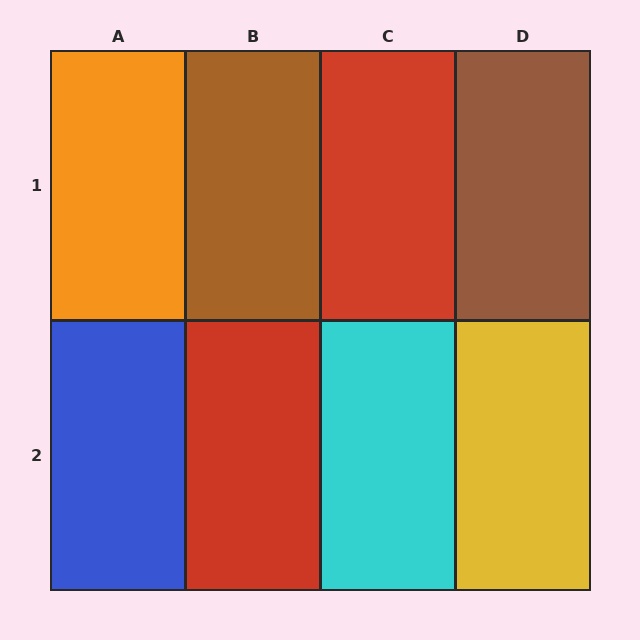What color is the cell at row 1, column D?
Brown.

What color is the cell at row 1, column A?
Orange.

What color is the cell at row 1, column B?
Brown.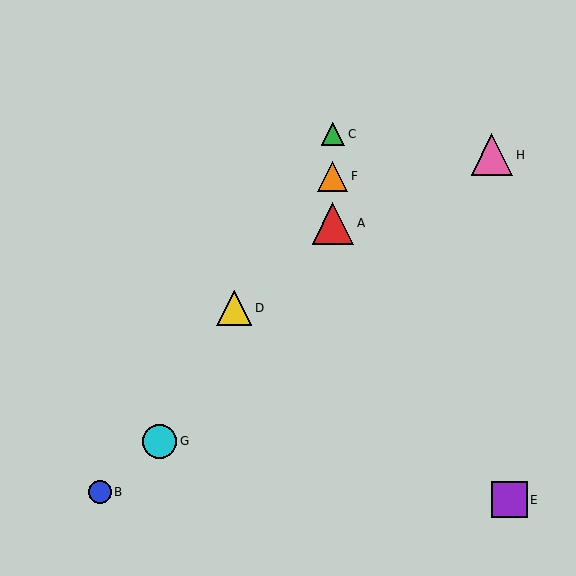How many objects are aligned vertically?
3 objects (A, C, F) are aligned vertically.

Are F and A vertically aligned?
Yes, both are at x≈333.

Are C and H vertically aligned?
No, C is at x≈333 and H is at x≈492.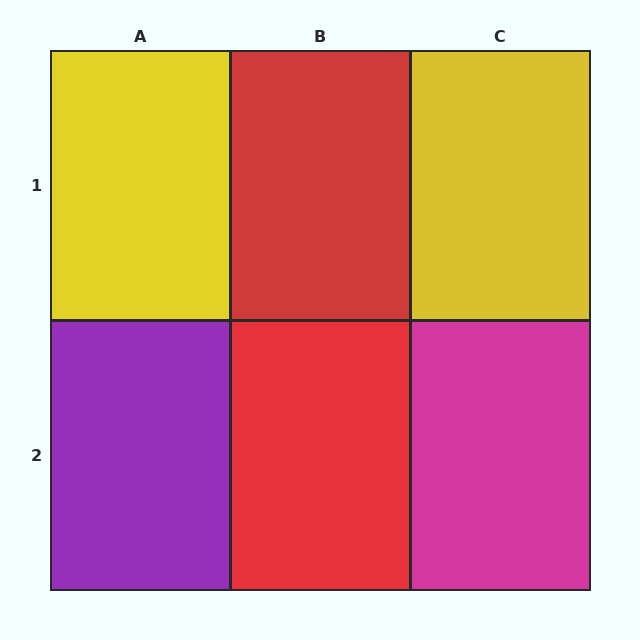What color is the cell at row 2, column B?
Red.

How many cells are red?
2 cells are red.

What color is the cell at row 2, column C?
Magenta.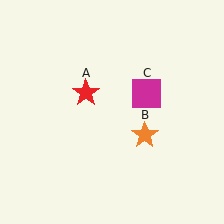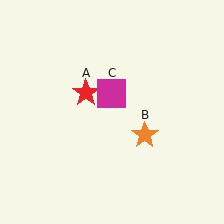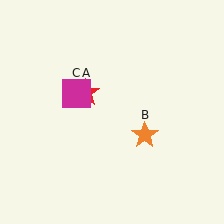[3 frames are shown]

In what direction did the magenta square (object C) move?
The magenta square (object C) moved left.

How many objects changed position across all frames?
1 object changed position: magenta square (object C).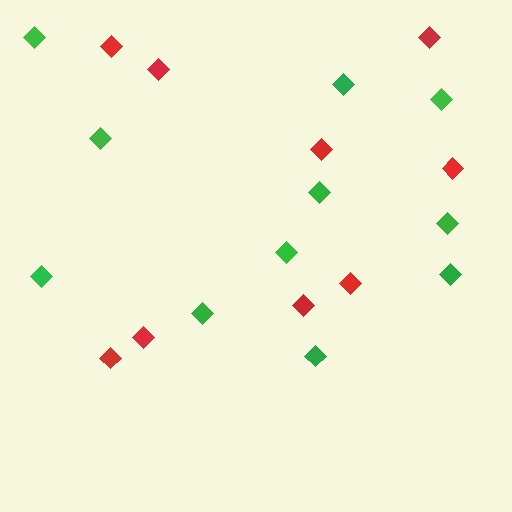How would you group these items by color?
There are 2 groups: one group of red diamonds (9) and one group of green diamonds (11).